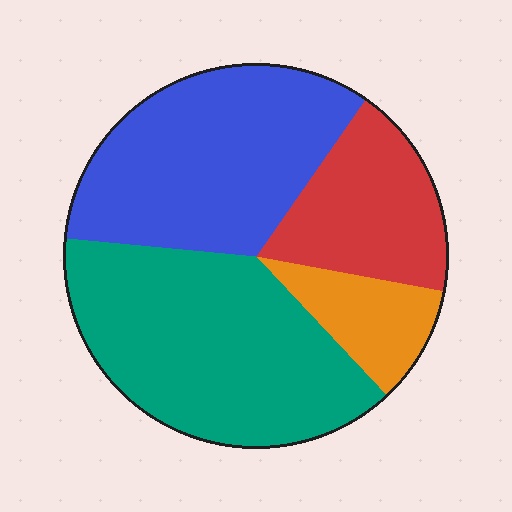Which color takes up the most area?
Teal, at roughly 40%.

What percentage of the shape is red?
Red takes up about one sixth (1/6) of the shape.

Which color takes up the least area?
Orange, at roughly 10%.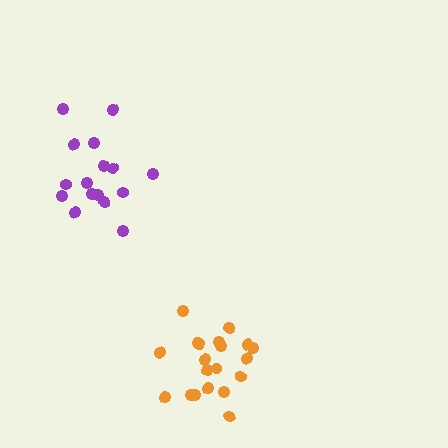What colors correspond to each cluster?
The clusters are colored: purple, orange.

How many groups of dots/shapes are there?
There are 2 groups.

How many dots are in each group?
Group 1: 16 dots, Group 2: 20 dots (36 total).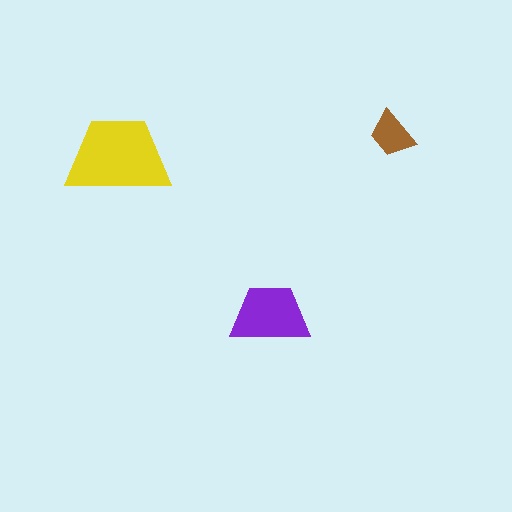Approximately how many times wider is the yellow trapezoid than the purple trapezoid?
About 1.5 times wider.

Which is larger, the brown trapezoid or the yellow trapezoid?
The yellow one.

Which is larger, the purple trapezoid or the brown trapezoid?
The purple one.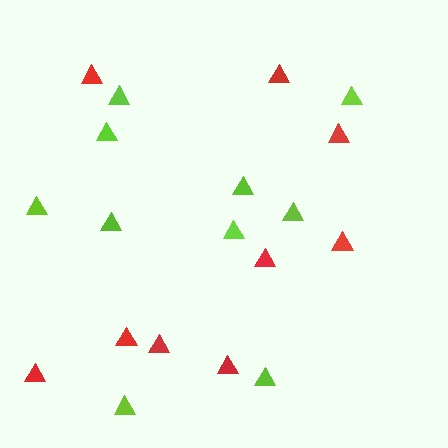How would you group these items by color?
There are 2 groups: one group of red triangles (9) and one group of lime triangles (10).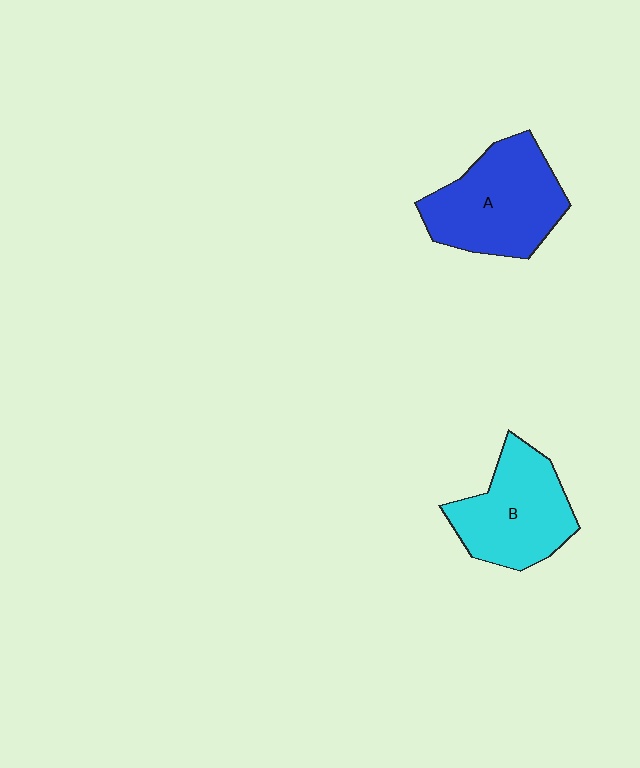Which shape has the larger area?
Shape A (blue).